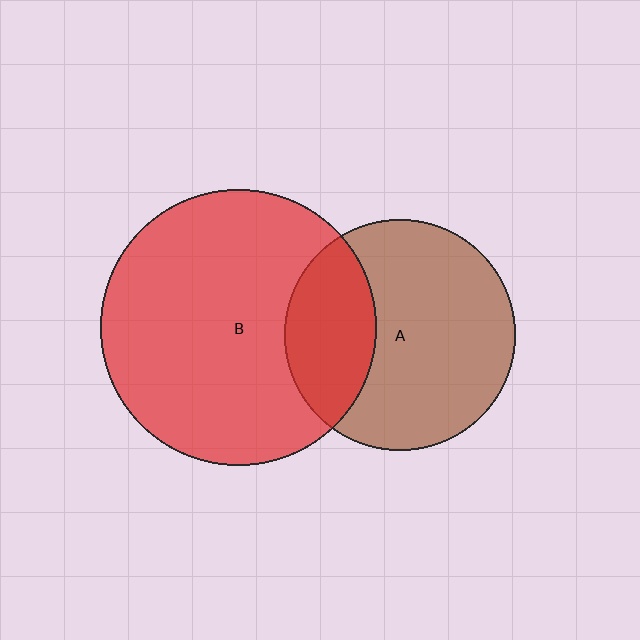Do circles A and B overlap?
Yes.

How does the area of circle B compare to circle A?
Approximately 1.4 times.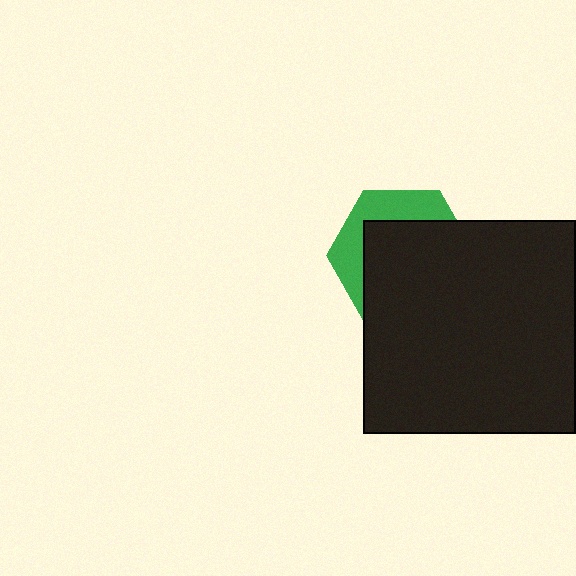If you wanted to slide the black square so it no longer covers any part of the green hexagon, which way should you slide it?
Slide it toward the lower-right — that is the most direct way to separate the two shapes.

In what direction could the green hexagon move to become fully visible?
The green hexagon could move toward the upper-left. That would shift it out from behind the black square entirely.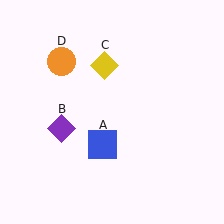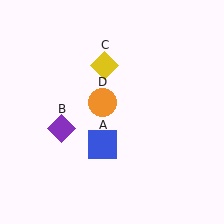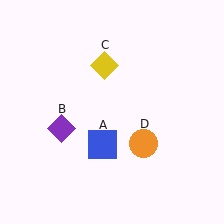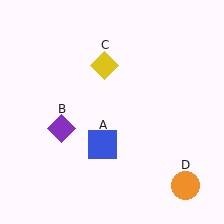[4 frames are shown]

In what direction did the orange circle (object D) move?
The orange circle (object D) moved down and to the right.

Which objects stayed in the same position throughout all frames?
Blue square (object A) and purple diamond (object B) and yellow diamond (object C) remained stationary.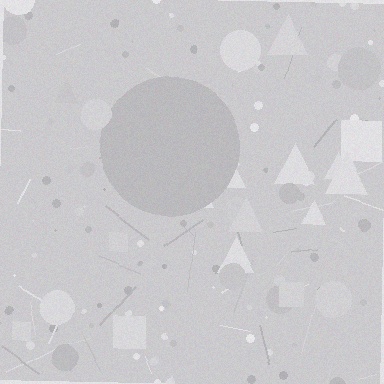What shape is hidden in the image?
A circle is hidden in the image.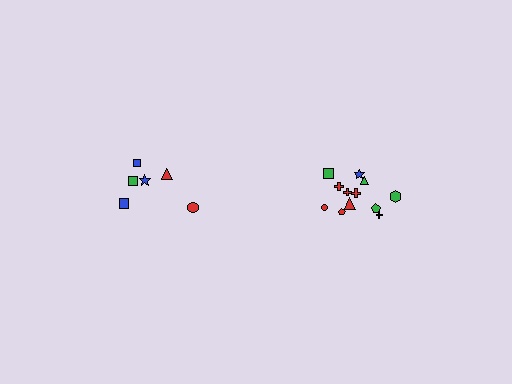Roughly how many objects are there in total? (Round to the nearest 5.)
Roughly 20 objects in total.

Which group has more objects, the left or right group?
The right group.